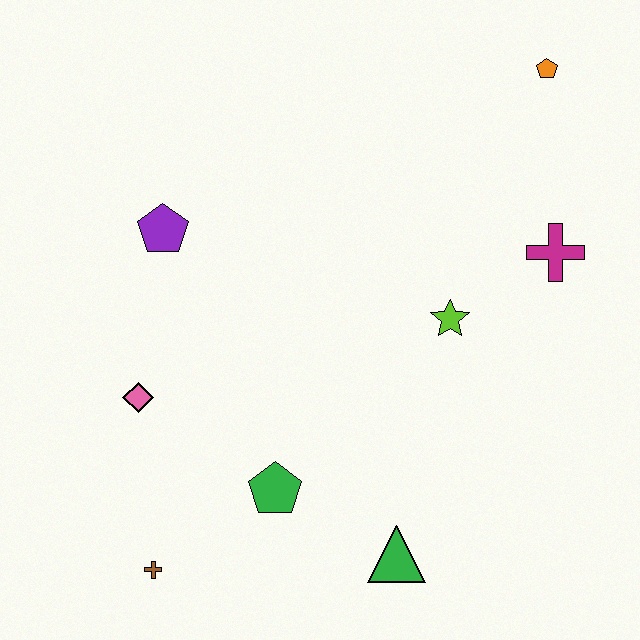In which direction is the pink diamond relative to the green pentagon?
The pink diamond is to the left of the green pentagon.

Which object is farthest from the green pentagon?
The orange pentagon is farthest from the green pentagon.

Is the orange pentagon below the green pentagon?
No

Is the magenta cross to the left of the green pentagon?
No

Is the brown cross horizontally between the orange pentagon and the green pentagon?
No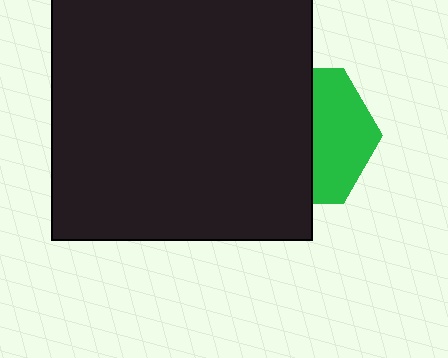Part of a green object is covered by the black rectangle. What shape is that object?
It is a hexagon.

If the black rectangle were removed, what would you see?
You would see the complete green hexagon.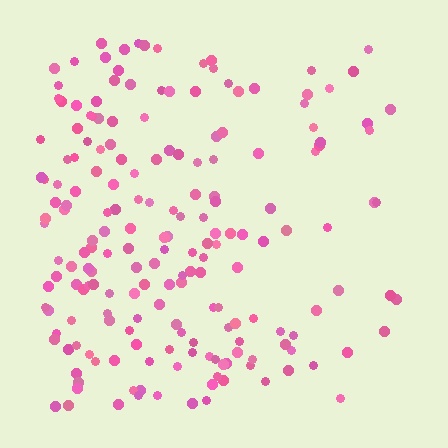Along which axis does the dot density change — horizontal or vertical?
Horizontal.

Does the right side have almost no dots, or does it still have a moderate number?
Still a moderate number, just noticeably fewer than the left.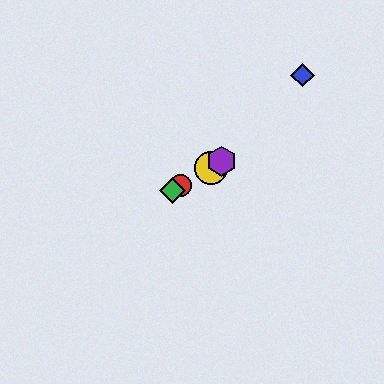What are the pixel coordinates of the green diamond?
The green diamond is at (173, 190).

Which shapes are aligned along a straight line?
The red circle, the green diamond, the yellow circle, the purple hexagon are aligned along a straight line.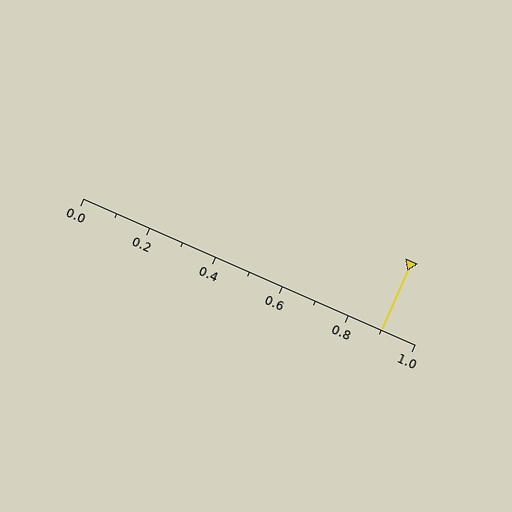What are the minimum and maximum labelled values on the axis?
The axis runs from 0.0 to 1.0.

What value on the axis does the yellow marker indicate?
The marker indicates approximately 0.9.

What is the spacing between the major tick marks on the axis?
The major ticks are spaced 0.2 apart.